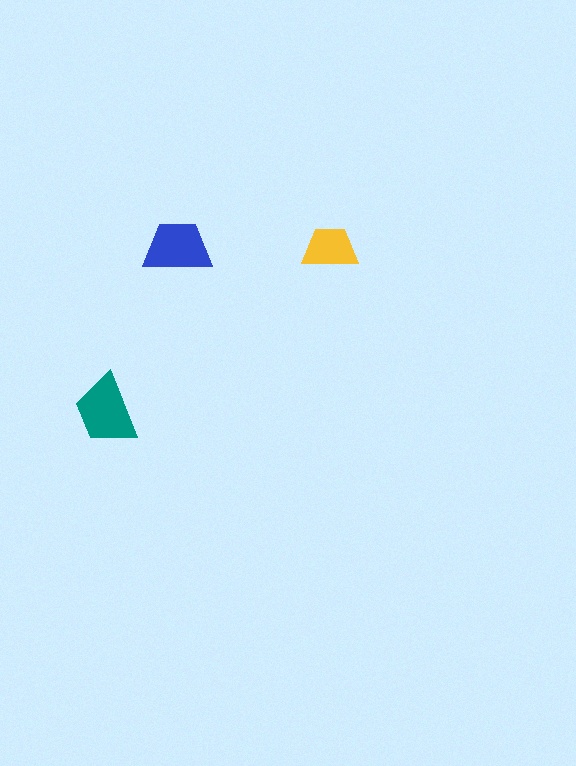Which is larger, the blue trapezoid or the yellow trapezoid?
The blue one.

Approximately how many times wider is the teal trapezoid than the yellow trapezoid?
About 1.5 times wider.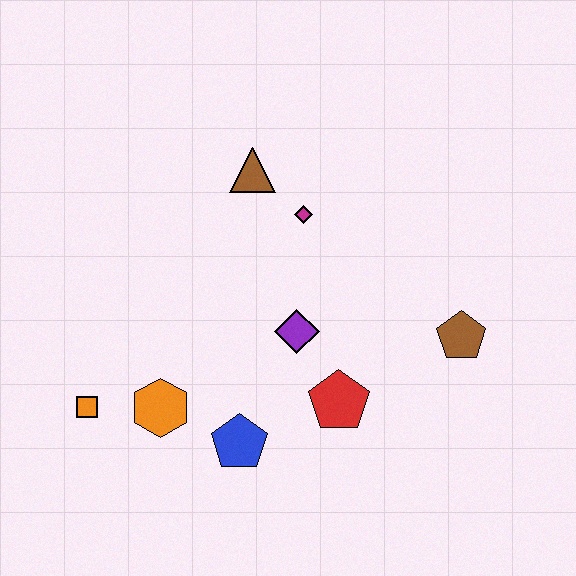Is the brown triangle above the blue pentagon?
Yes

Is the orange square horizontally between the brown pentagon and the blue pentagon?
No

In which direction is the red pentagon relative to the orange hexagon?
The red pentagon is to the right of the orange hexagon.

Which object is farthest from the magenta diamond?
The orange square is farthest from the magenta diamond.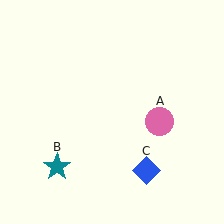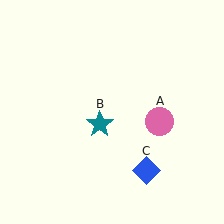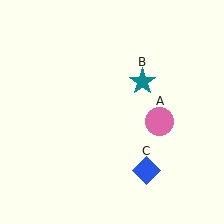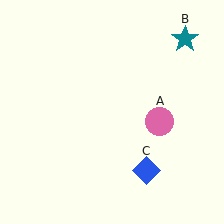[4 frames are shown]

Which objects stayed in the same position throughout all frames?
Pink circle (object A) and blue diamond (object C) remained stationary.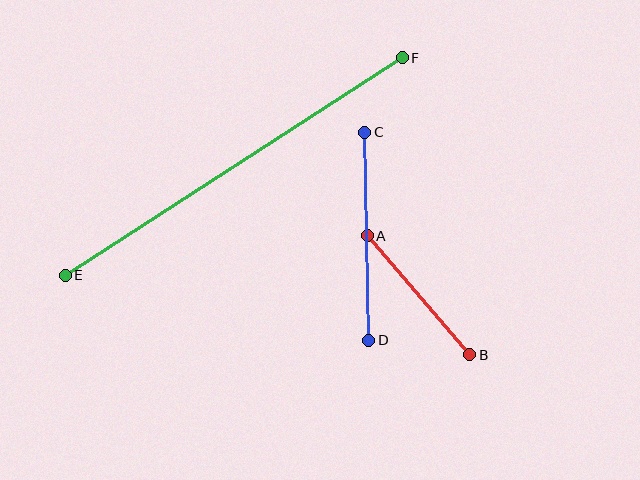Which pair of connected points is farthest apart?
Points E and F are farthest apart.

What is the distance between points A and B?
The distance is approximately 157 pixels.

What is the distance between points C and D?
The distance is approximately 208 pixels.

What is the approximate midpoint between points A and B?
The midpoint is at approximately (418, 295) pixels.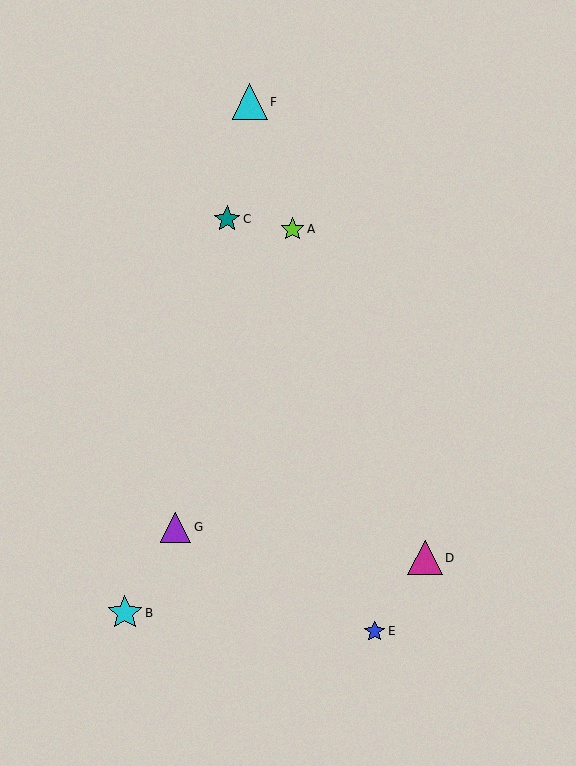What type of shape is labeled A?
Shape A is a lime star.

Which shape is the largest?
The cyan triangle (labeled F) is the largest.